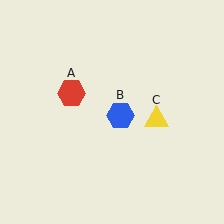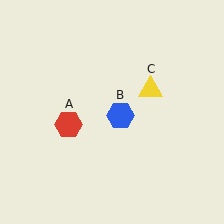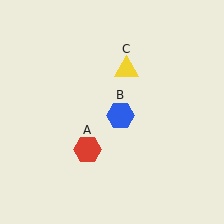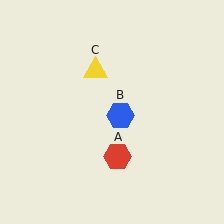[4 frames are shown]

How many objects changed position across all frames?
2 objects changed position: red hexagon (object A), yellow triangle (object C).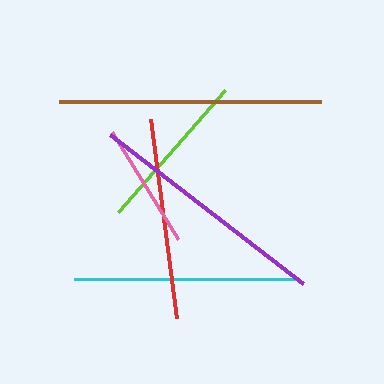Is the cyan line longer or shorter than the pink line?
The cyan line is longer than the pink line.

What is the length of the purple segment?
The purple segment is approximately 243 pixels long.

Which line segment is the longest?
The brown line is the longest at approximately 263 pixels.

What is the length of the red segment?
The red segment is approximately 200 pixels long.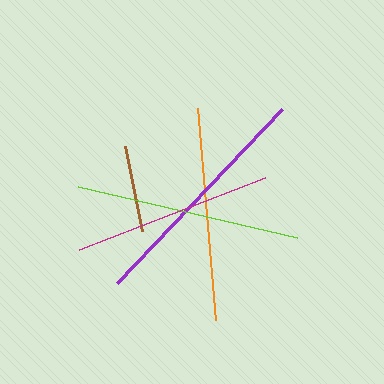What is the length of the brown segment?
The brown segment is approximately 86 pixels long.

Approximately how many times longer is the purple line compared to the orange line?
The purple line is approximately 1.1 times the length of the orange line.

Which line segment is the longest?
The purple line is the longest at approximately 241 pixels.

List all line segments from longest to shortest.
From longest to shortest: purple, lime, orange, magenta, brown.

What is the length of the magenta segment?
The magenta segment is approximately 200 pixels long.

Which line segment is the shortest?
The brown line is the shortest at approximately 86 pixels.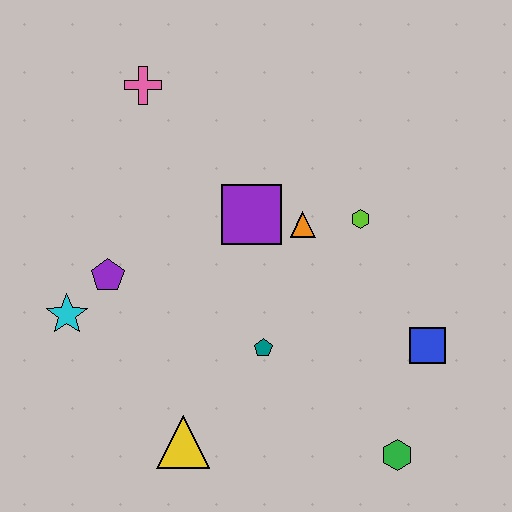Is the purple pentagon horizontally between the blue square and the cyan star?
Yes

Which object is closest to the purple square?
The orange triangle is closest to the purple square.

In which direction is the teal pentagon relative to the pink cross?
The teal pentagon is below the pink cross.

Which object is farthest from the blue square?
The pink cross is farthest from the blue square.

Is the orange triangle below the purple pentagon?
No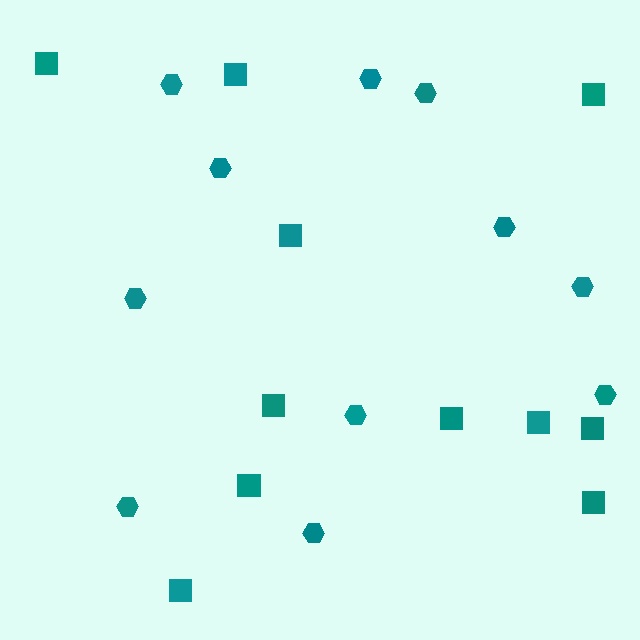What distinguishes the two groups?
There are 2 groups: one group of hexagons (11) and one group of squares (11).